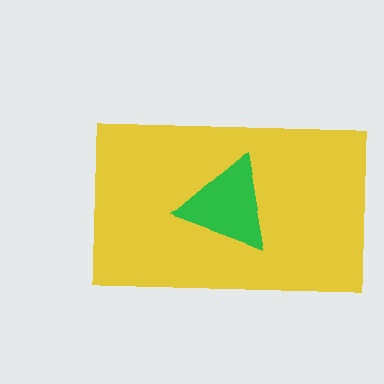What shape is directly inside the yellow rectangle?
The green triangle.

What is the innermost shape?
The green triangle.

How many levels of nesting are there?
2.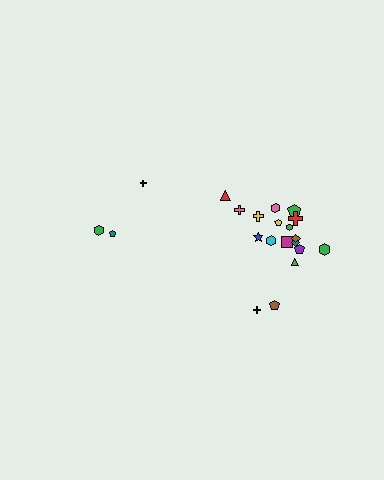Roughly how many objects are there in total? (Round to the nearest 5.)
Roughly 20 objects in total.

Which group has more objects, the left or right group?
The right group.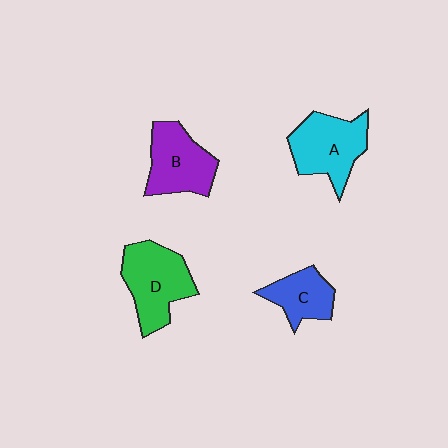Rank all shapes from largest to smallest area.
From largest to smallest: D (green), A (cyan), B (purple), C (blue).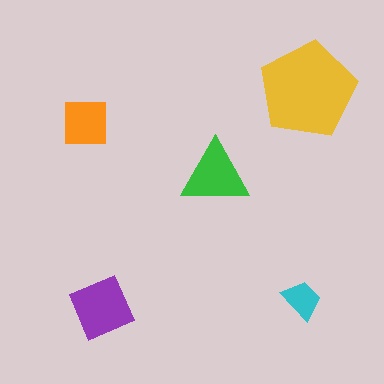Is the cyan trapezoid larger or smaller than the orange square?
Smaller.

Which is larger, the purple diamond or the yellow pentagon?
The yellow pentagon.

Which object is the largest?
The yellow pentagon.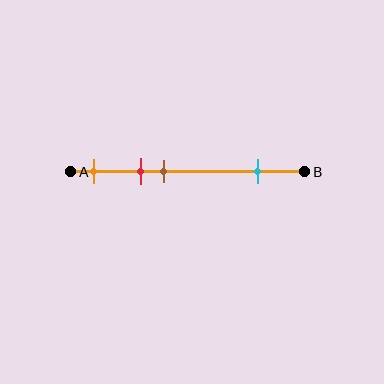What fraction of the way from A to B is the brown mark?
The brown mark is approximately 40% (0.4) of the way from A to B.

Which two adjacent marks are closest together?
The red and brown marks are the closest adjacent pair.